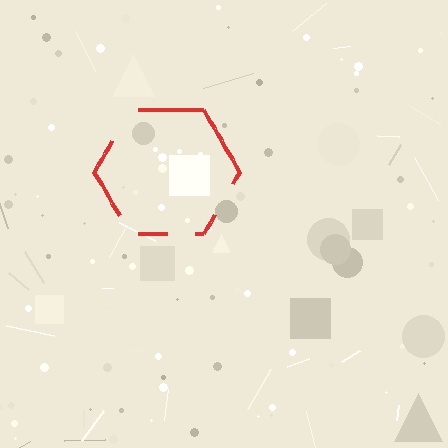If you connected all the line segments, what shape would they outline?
They would outline a hexagon.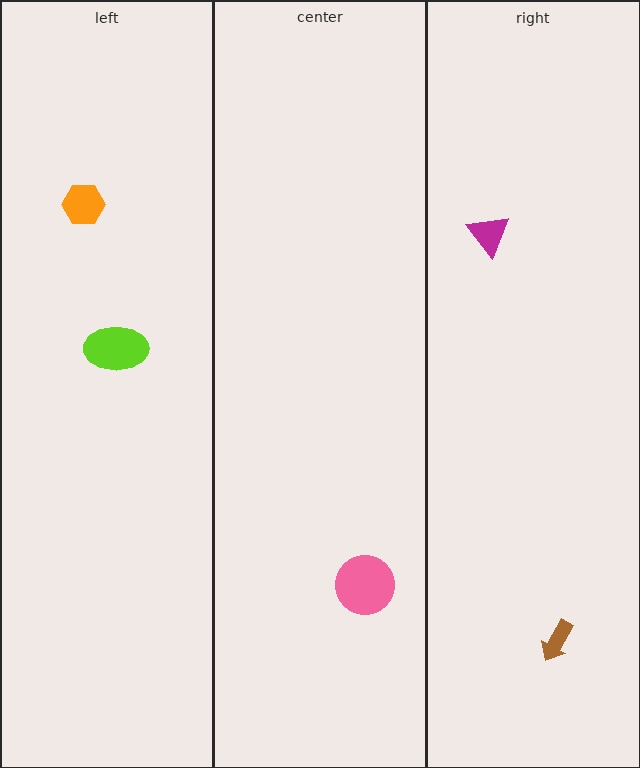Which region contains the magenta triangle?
The right region.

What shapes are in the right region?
The brown arrow, the magenta triangle.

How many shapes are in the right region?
2.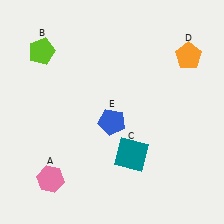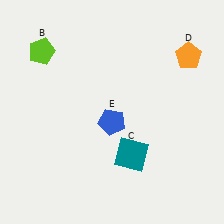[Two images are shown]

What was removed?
The pink hexagon (A) was removed in Image 2.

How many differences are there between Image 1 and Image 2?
There is 1 difference between the two images.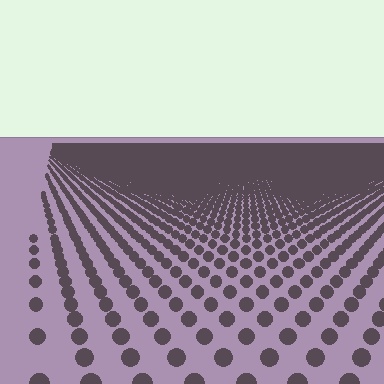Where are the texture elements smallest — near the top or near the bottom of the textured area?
Near the top.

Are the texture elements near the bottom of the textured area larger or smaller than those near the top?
Larger. Near the bottom, elements are closer to the viewer and appear at a bigger on-screen size.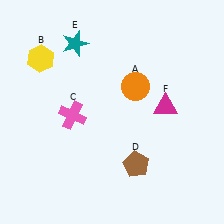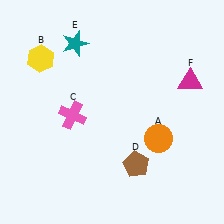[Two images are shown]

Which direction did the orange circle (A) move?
The orange circle (A) moved down.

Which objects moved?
The objects that moved are: the orange circle (A), the magenta triangle (F).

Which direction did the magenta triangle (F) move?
The magenta triangle (F) moved up.